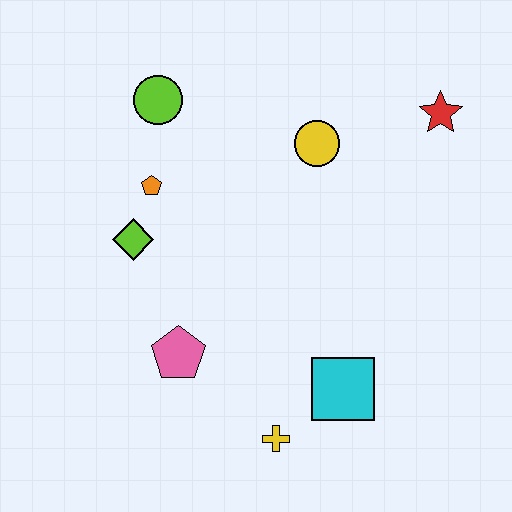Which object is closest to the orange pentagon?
The lime diamond is closest to the orange pentagon.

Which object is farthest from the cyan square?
The lime circle is farthest from the cyan square.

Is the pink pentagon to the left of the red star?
Yes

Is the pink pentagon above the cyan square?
Yes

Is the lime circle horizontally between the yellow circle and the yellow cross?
No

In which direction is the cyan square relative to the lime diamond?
The cyan square is to the right of the lime diamond.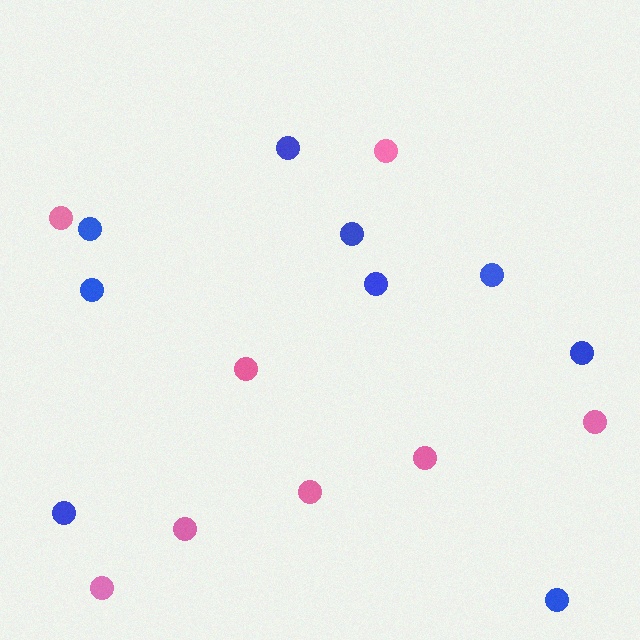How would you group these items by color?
There are 2 groups: one group of blue circles (9) and one group of pink circles (8).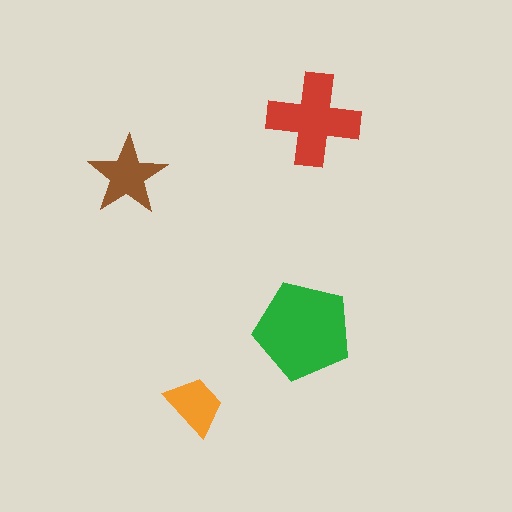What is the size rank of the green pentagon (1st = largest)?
1st.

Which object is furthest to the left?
The brown star is leftmost.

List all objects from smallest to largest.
The orange trapezoid, the brown star, the red cross, the green pentagon.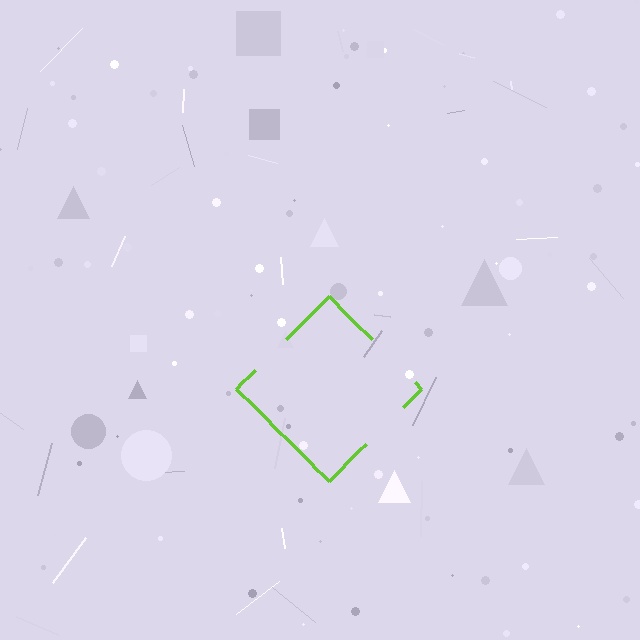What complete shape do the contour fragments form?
The contour fragments form a diamond.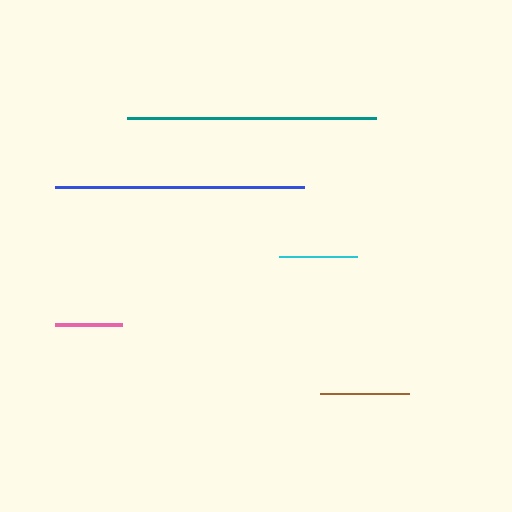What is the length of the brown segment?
The brown segment is approximately 89 pixels long.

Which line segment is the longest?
The teal line is the longest at approximately 249 pixels.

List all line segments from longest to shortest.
From longest to shortest: teal, blue, brown, cyan, pink.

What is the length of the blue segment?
The blue segment is approximately 248 pixels long.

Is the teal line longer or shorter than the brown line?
The teal line is longer than the brown line.